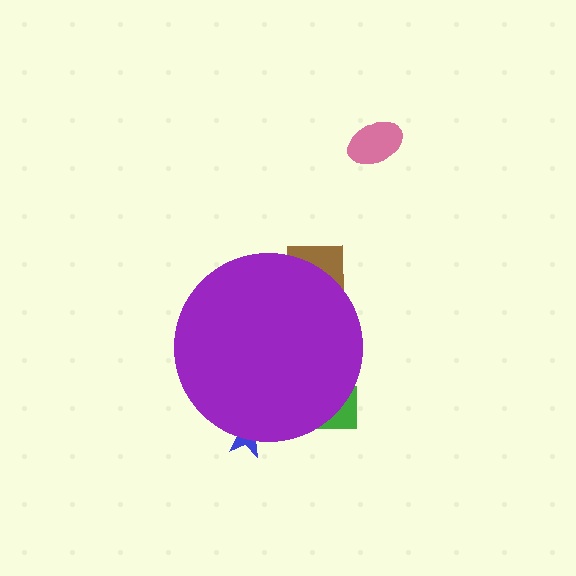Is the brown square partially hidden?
Yes, the brown square is partially hidden behind the purple circle.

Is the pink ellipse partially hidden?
No, the pink ellipse is fully visible.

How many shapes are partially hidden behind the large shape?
3 shapes are partially hidden.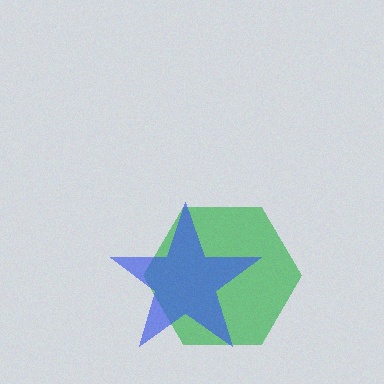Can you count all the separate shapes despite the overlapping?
Yes, there are 2 separate shapes.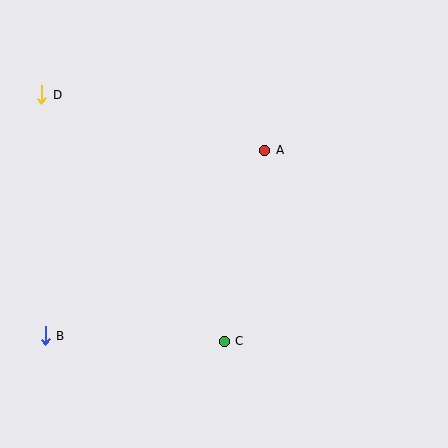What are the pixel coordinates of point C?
Point C is at (224, 341).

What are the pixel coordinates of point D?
Point D is at (42, 95).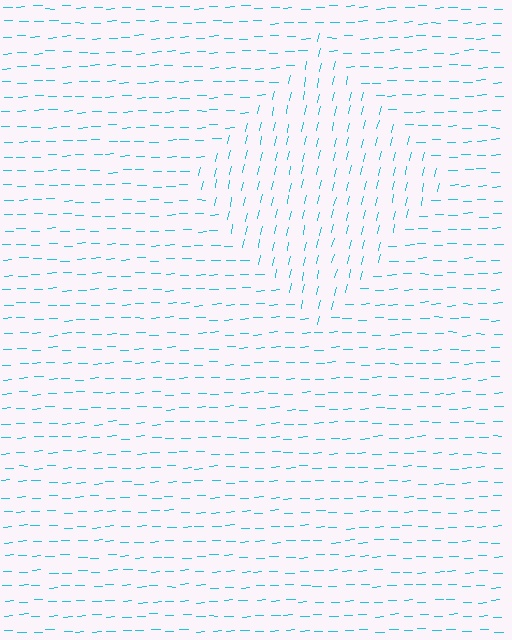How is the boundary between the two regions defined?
The boundary is defined purely by a change in line orientation (approximately 75 degrees difference). All lines are the same color and thickness.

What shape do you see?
I see a diamond.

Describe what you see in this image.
The image is filled with small cyan line segments. A diamond region in the image has lines oriented differently from the surrounding lines, creating a visible texture boundary.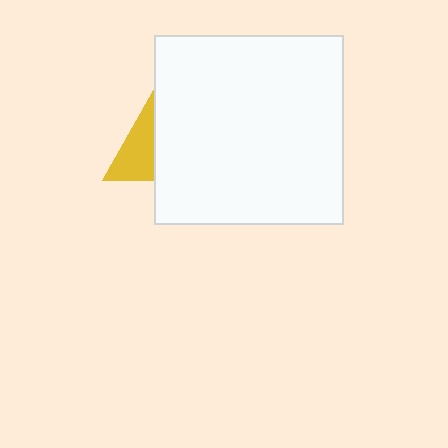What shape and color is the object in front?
The object in front is a white square.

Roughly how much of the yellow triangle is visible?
A small part of it is visible (roughly 32%).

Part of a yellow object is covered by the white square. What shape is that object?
It is a triangle.